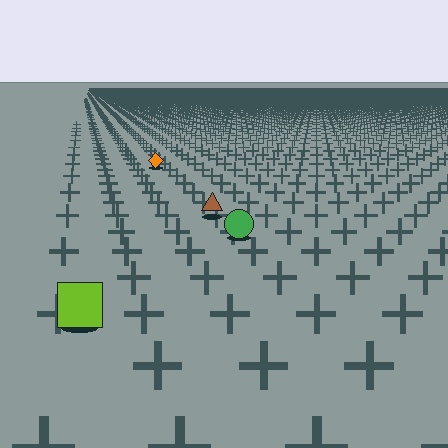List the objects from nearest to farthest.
From nearest to farthest: the lime square, the green circle, the brown triangle, the orange diamond.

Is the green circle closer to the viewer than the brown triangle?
Yes. The green circle is closer — you can tell from the texture gradient: the ground texture is coarser near it.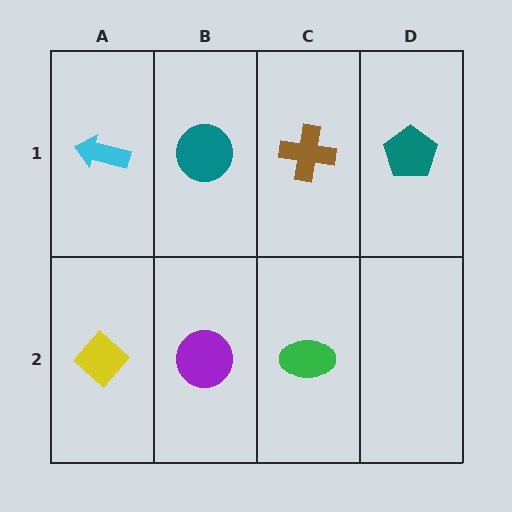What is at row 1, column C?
A brown cross.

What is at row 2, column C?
A green ellipse.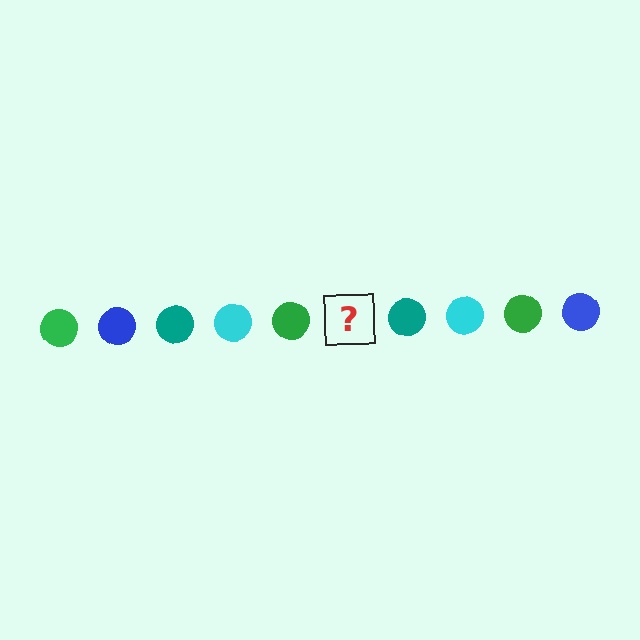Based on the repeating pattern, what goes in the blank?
The blank should be a blue circle.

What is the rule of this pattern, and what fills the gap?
The rule is that the pattern cycles through green, blue, teal, cyan circles. The gap should be filled with a blue circle.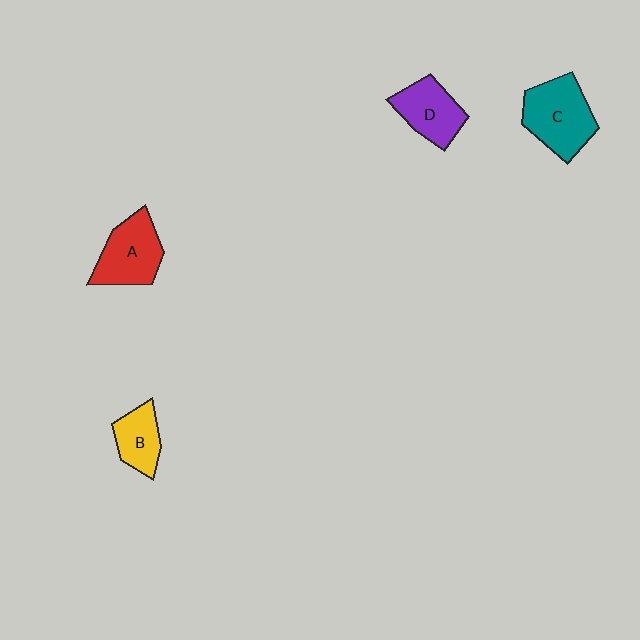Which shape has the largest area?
Shape C (teal).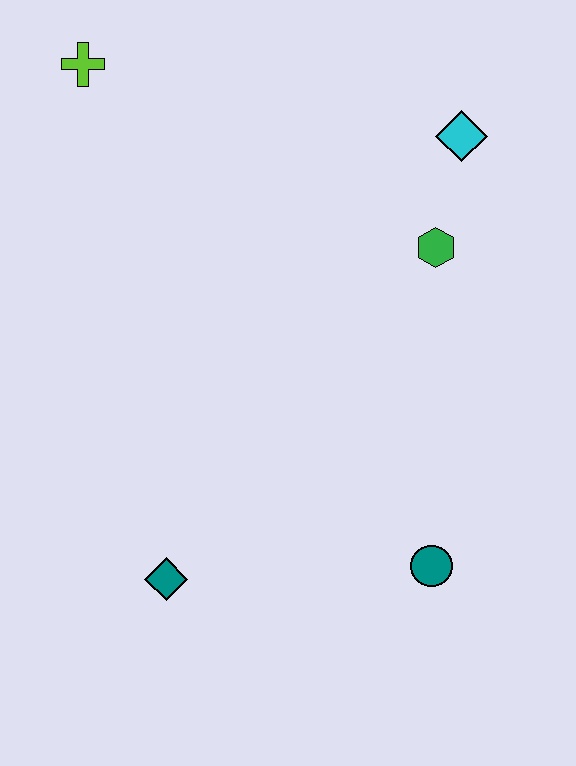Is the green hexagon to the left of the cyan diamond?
Yes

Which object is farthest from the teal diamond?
The cyan diamond is farthest from the teal diamond.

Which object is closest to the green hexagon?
The cyan diamond is closest to the green hexagon.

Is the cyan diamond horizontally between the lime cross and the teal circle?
No